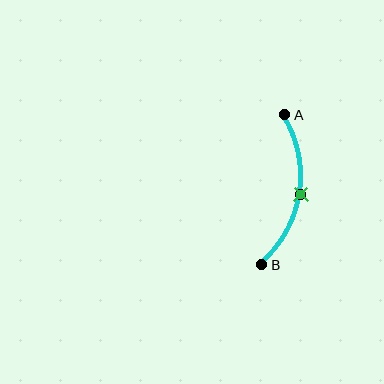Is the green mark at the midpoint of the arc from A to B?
Yes. The green mark lies on the arc at equal arc-length from both A and B — it is the arc midpoint.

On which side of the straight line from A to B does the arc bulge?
The arc bulges to the right of the straight line connecting A and B.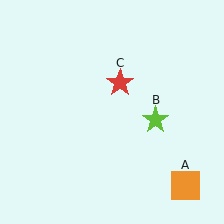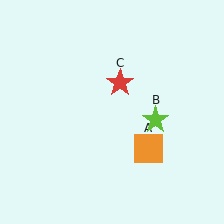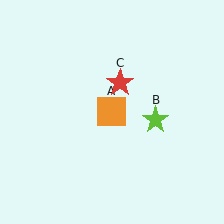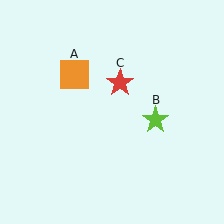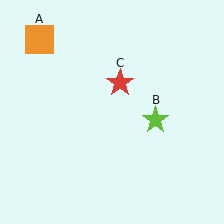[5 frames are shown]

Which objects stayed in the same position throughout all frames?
Lime star (object B) and red star (object C) remained stationary.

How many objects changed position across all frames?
1 object changed position: orange square (object A).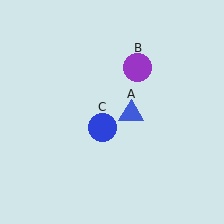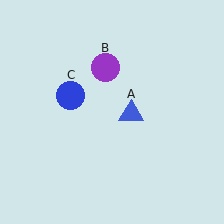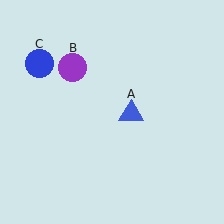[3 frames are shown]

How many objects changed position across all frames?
2 objects changed position: purple circle (object B), blue circle (object C).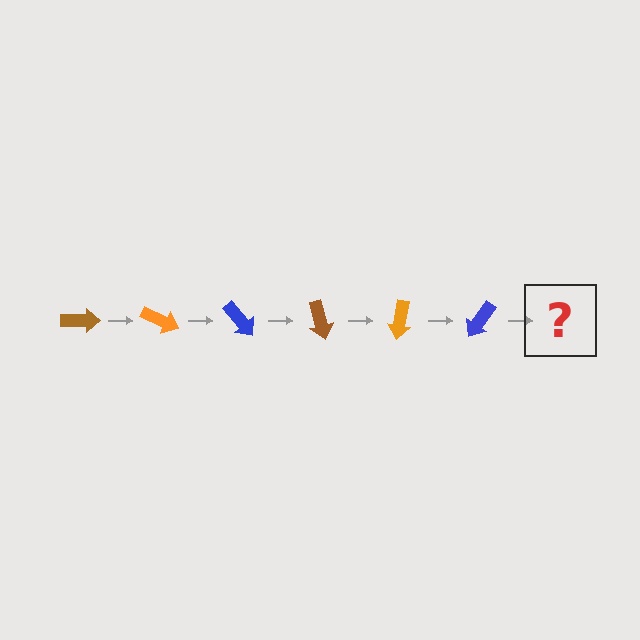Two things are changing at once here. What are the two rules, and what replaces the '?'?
The two rules are that it rotates 25 degrees each step and the color cycles through brown, orange, and blue. The '?' should be a brown arrow, rotated 150 degrees from the start.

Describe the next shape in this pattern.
It should be a brown arrow, rotated 150 degrees from the start.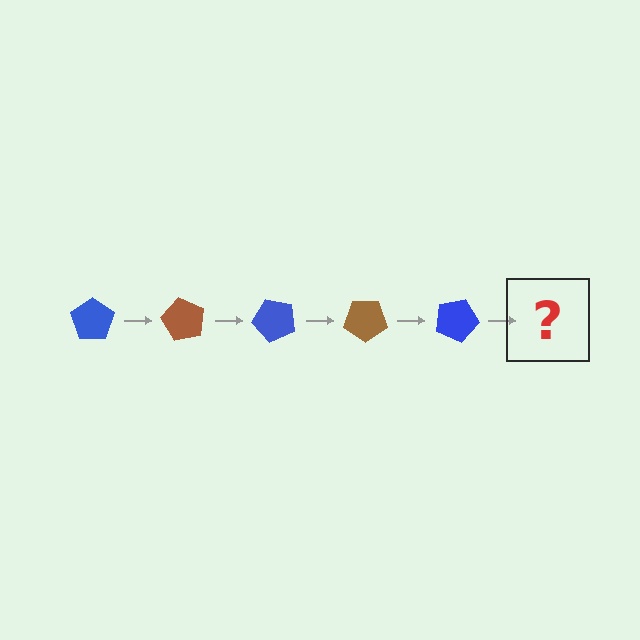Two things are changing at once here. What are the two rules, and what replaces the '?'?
The two rules are that it rotates 60 degrees each step and the color cycles through blue and brown. The '?' should be a brown pentagon, rotated 300 degrees from the start.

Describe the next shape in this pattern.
It should be a brown pentagon, rotated 300 degrees from the start.